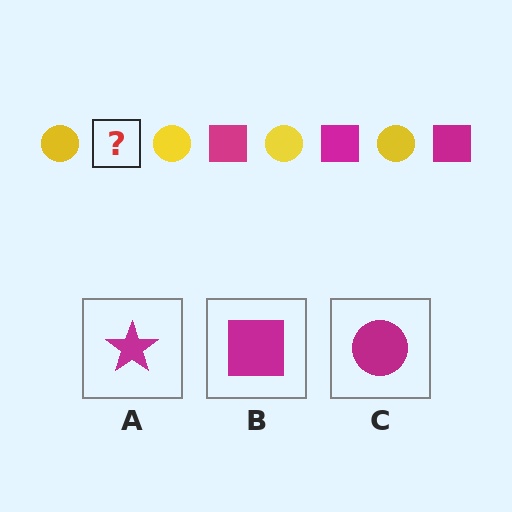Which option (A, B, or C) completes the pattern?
B.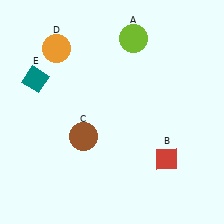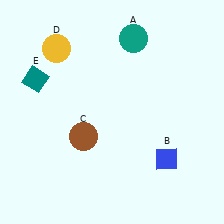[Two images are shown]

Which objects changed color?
A changed from lime to teal. B changed from red to blue. D changed from orange to yellow.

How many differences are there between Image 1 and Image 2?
There are 3 differences between the two images.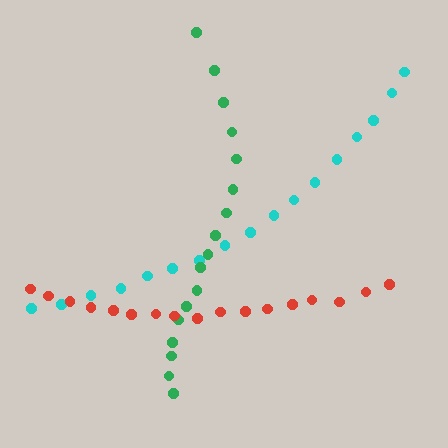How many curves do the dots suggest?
There are 3 distinct paths.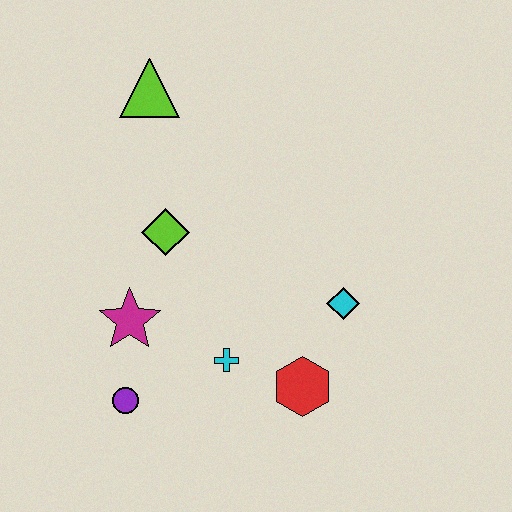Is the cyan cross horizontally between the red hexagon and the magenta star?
Yes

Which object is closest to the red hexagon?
The cyan cross is closest to the red hexagon.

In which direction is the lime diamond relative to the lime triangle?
The lime diamond is below the lime triangle.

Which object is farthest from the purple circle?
The lime triangle is farthest from the purple circle.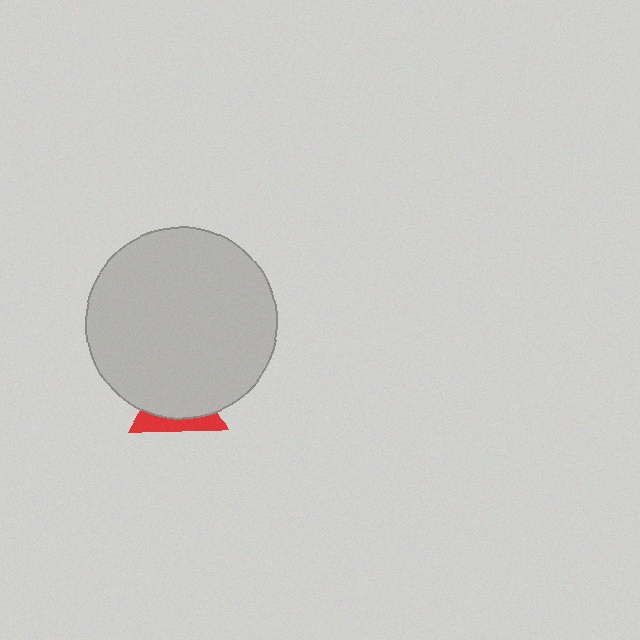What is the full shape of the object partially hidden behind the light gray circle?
The partially hidden object is a red triangle.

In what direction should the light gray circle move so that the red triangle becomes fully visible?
The light gray circle should move up. That is the shortest direction to clear the overlap and leave the red triangle fully visible.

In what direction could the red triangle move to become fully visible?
The red triangle could move down. That would shift it out from behind the light gray circle entirely.